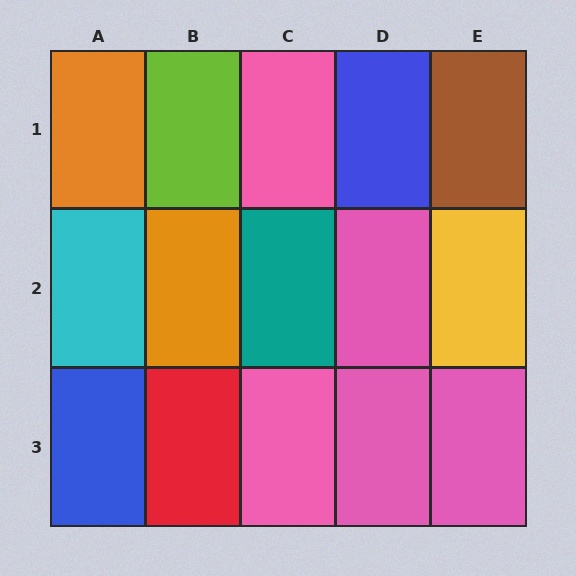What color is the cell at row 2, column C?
Teal.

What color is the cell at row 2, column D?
Pink.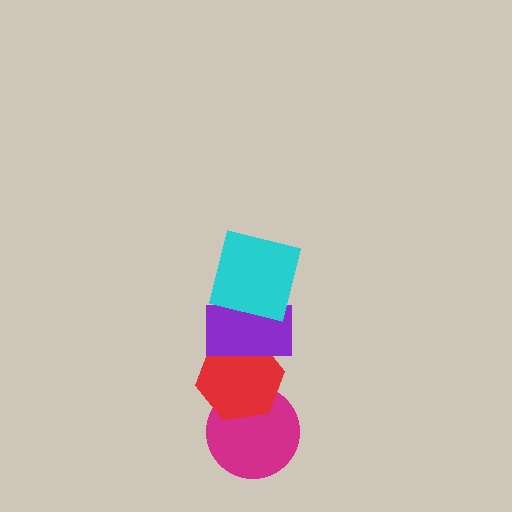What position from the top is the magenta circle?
The magenta circle is 4th from the top.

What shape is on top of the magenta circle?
The red hexagon is on top of the magenta circle.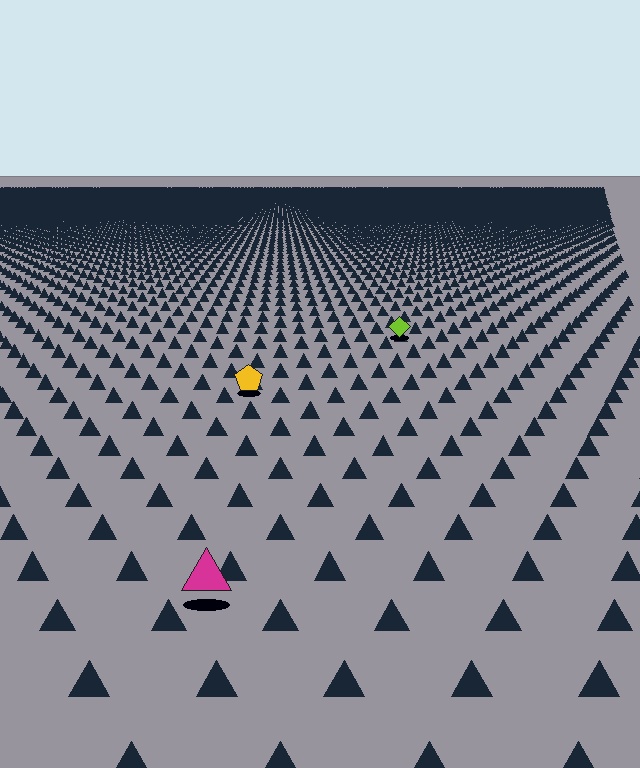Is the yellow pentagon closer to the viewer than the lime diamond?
Yes. The yellow pentagon is closer — you can tell from the texture gradient: the ground texture is coarser near it.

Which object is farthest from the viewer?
The lime diamond is farthest from the viewer. It appears smaller and the ground texture around it is denser.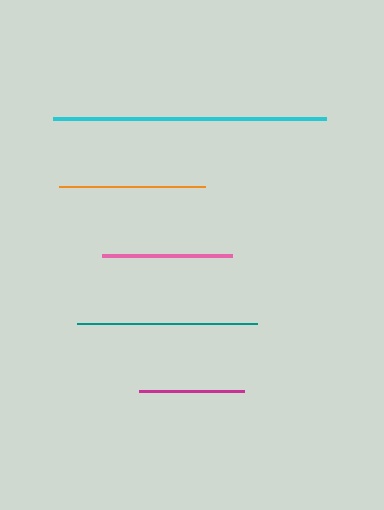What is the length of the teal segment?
The teal segment is approximately 180 pixels long.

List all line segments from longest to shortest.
From longest to shortest: cyan, teal, orange, pink, magenta.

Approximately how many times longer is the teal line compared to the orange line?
The teal line is approximately 1.2 times the length of the orange line.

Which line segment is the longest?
The cyan line is the longest at approximately 272 pixels.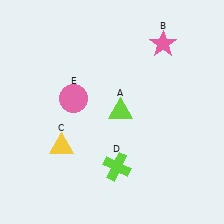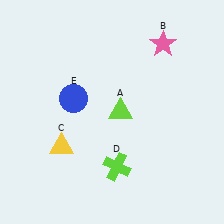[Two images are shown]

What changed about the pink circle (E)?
In Image 1, E is pink. In Image 2, it changed to blue.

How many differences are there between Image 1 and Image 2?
There is 1 difference between the two images.